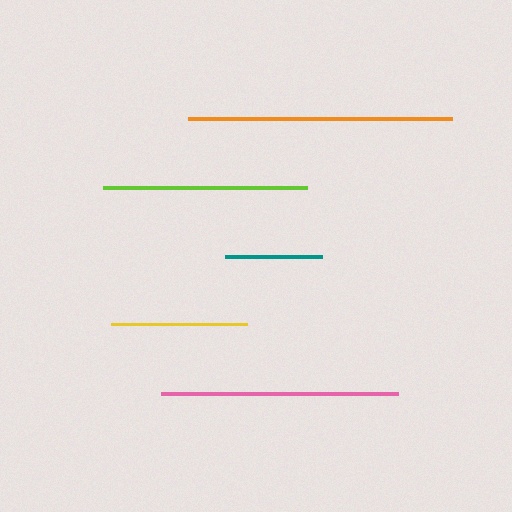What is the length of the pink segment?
The pink segment is approximately 237 pixels long.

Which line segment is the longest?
The orange line is the longest at approximately 264 pixels.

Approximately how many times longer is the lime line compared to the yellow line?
The lime line is approximately 1.5 times the length of the yellow line.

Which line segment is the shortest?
The teal line is the shortest at approximately 97 pixels.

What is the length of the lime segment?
The lime segment is approximately 203 pixels long.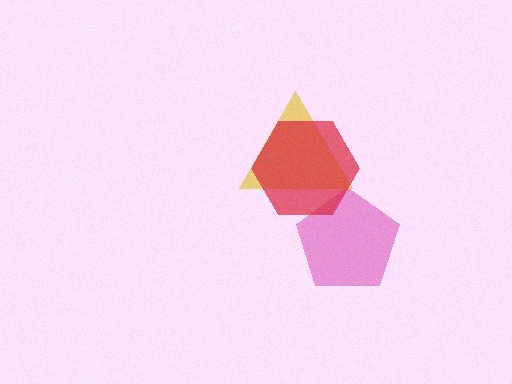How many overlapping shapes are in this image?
There are 3 overlapping shapes in the image.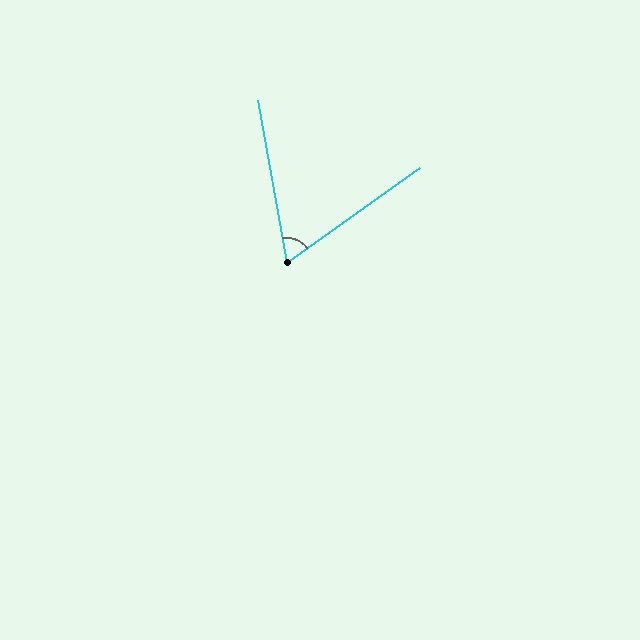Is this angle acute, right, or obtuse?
It is acute.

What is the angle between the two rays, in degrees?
Approximately 64 degrees.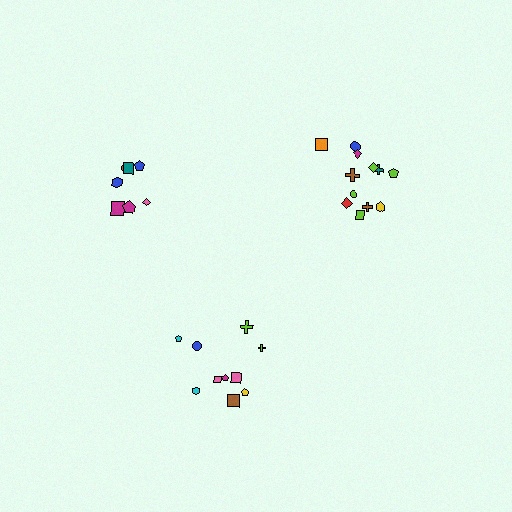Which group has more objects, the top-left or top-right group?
The top-right group.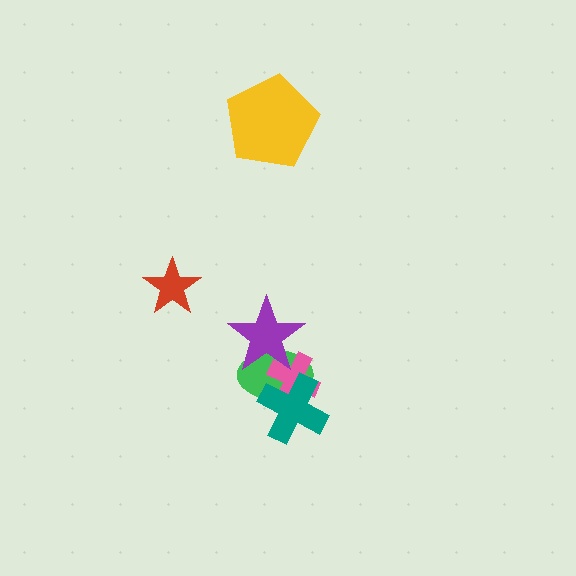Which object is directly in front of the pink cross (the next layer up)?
The teal cross is directly in front of the pink cross.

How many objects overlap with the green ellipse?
3 objects overlap with the green ellipse.